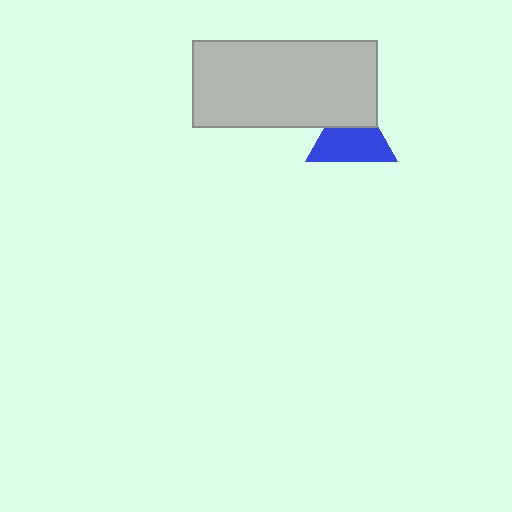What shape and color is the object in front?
The object in front is a light gray rectangle.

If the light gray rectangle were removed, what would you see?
You would see the complete blue triangle.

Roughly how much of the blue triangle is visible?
Most of it is visible (roughly 66%).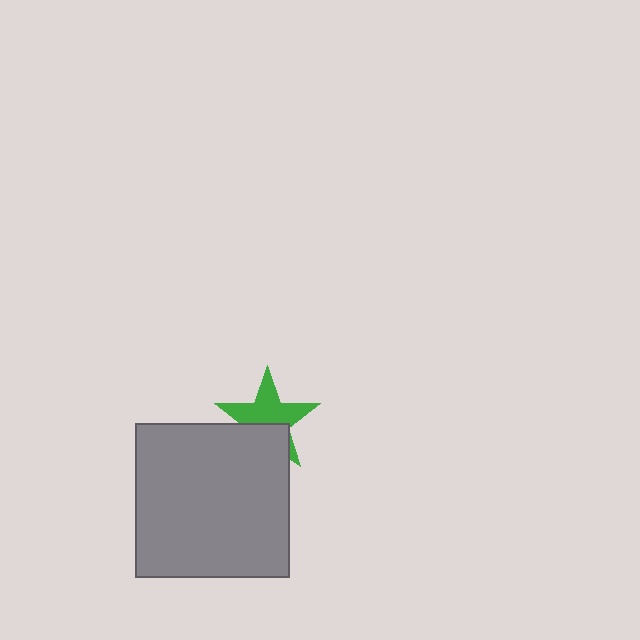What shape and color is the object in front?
The object in front is a gray square.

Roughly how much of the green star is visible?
About half of it is visible (roughly 62%).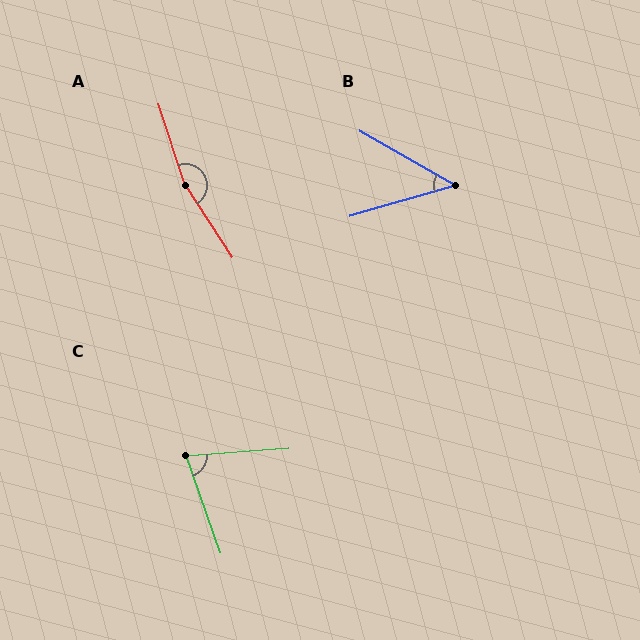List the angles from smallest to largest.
B (46°), C (75°), A (165°).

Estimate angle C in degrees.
Approximately 75 degrees.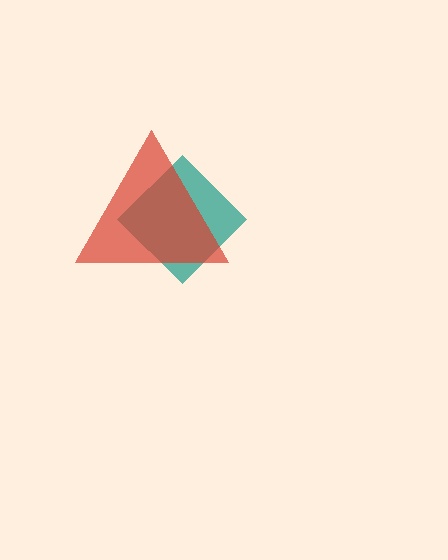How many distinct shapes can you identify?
There are 2 distinct shapes: a teal diamond, a red triangle.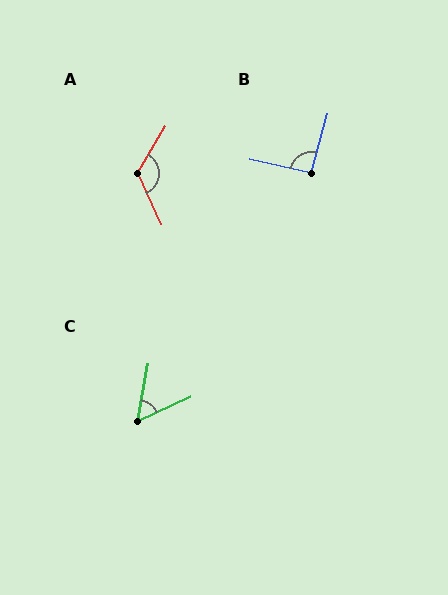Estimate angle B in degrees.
Approximately 92 degrees.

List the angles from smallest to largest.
C (55°), B (92°), A (125°).